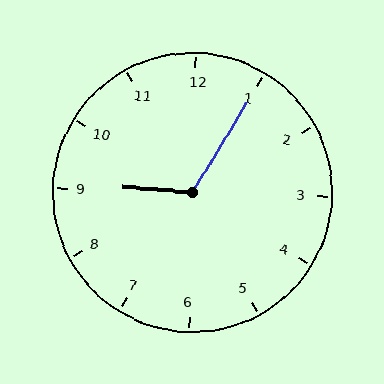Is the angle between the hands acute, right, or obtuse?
It is obtuse.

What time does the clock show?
9:05.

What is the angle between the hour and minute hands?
Approximately 118 degrees.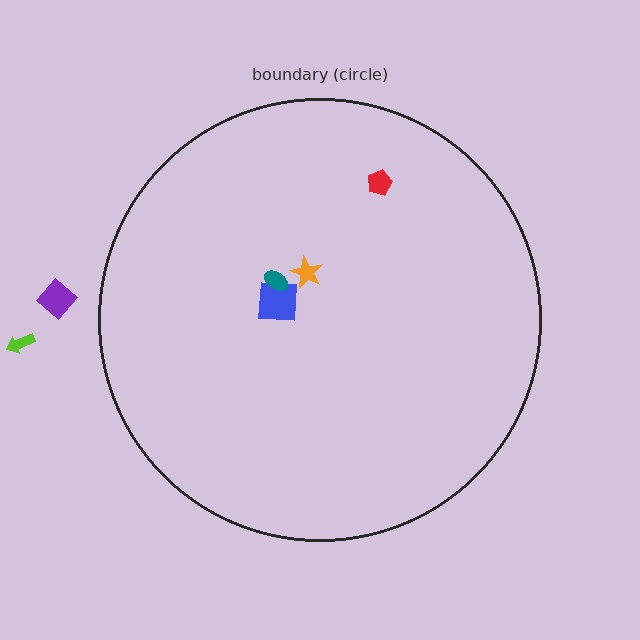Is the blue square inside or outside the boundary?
Inside.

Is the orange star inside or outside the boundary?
Inside.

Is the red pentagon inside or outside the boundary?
Inside.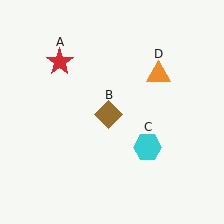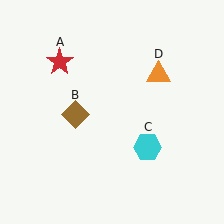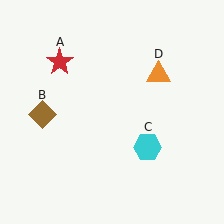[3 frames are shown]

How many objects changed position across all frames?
1 object changed position: brown diamond (object B).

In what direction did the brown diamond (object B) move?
The brown diamond (object B) moved left.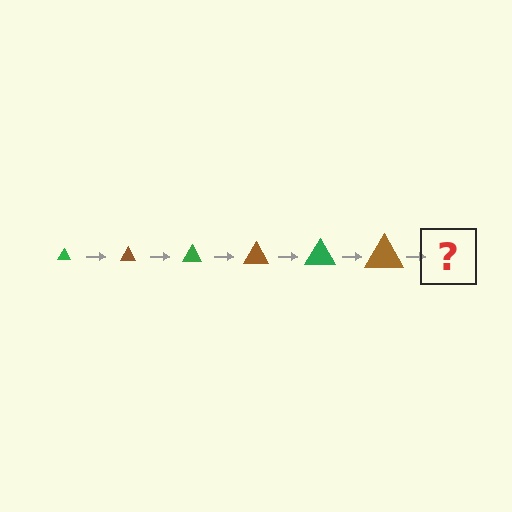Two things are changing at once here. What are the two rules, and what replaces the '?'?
The two rules are that the triangle grows larger each step and the color cycles through green and brown. The '?' should be a green triangle, larger than the previous one.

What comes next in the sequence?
The next element should be a green triangle, larger than the previous one.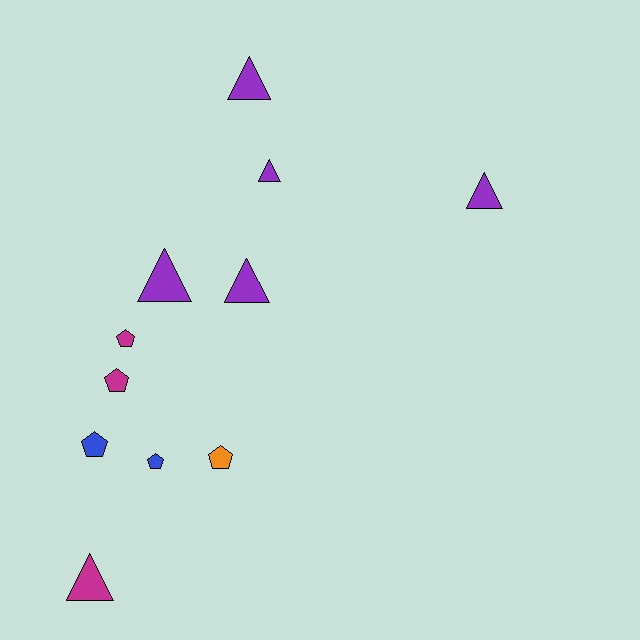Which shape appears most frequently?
Triangle, with 6 objects.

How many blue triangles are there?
There are no blue triangles.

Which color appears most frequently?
Purple, with 5 objects.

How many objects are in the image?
There are 11 objects.